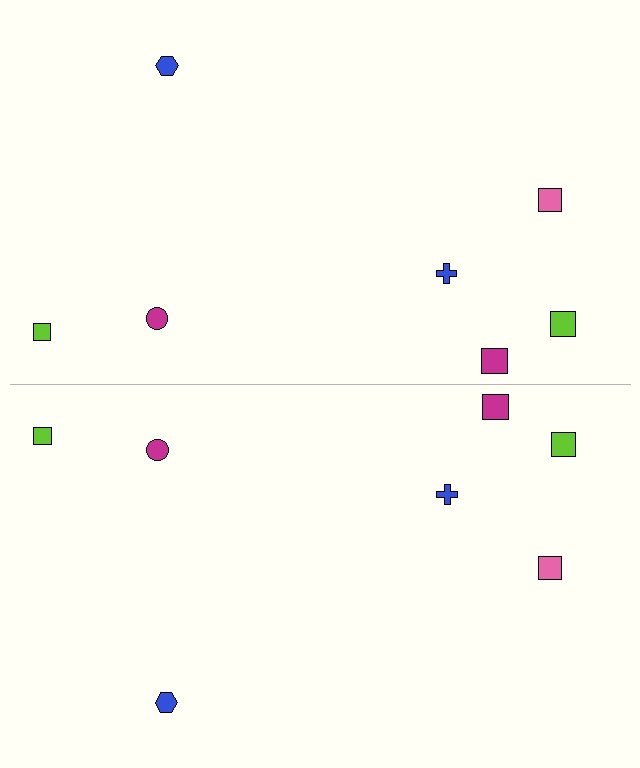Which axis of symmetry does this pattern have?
The pattern has a horizontal axis of symmetry running through the center of the image.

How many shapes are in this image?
There are 14 shapes in this image.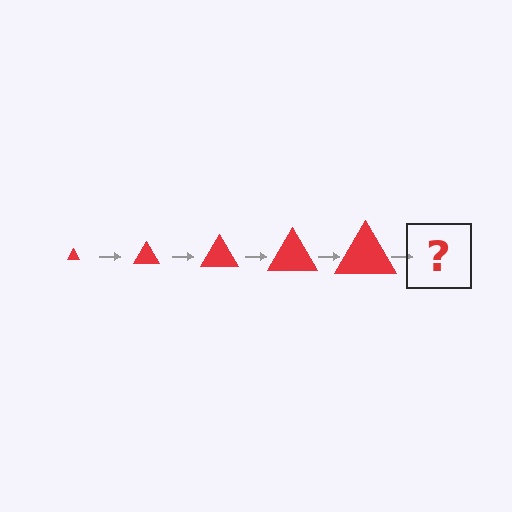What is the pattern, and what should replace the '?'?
The pattern is that the triangle gets progressively larger each step. The '?' should be a red triangle, larger than the previous one.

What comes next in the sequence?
The next element should be a red triangle, larger than the previous one.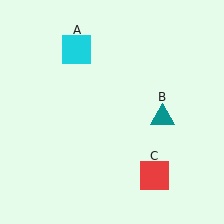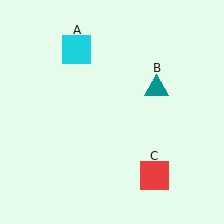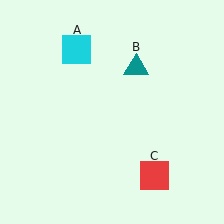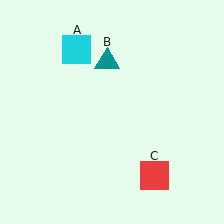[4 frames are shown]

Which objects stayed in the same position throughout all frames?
Cyan square (object A) and red square (object C) remained stationary.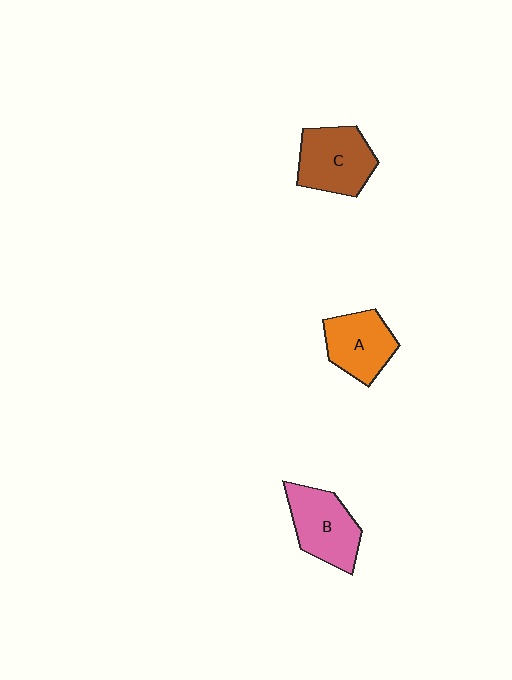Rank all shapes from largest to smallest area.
From largest to smallest: C (brown), B (pink), A (orange).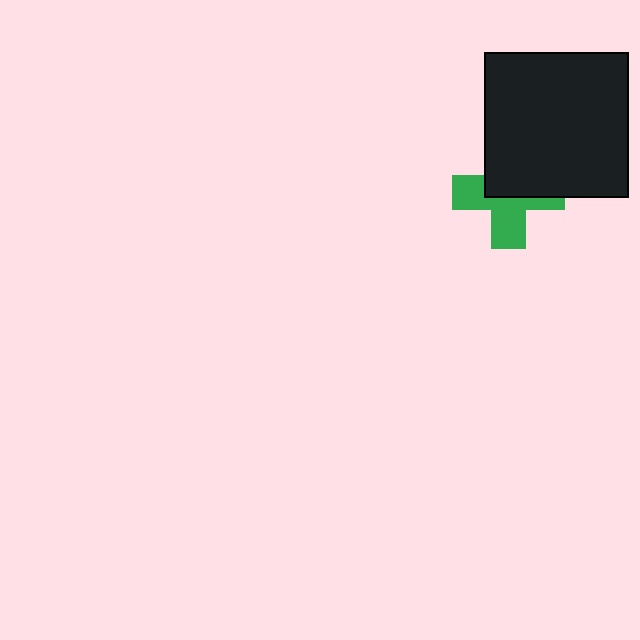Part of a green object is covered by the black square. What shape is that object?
It is a cross.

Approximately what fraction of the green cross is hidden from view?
Roughly 48% of the green cross is hidden behind the black square.